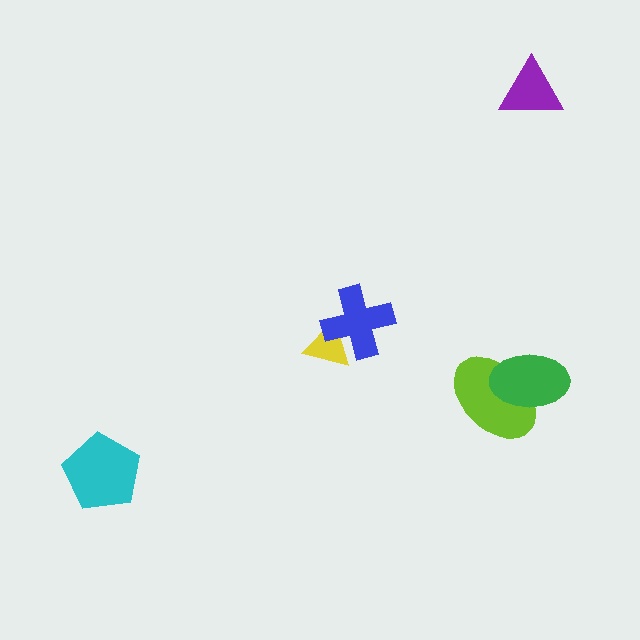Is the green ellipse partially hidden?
No, no other shape covers it.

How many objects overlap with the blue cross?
1 object overlaps with the blue cross.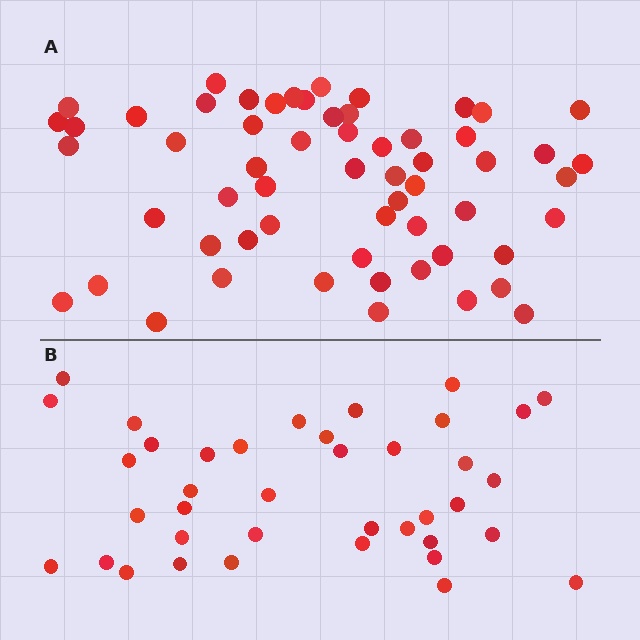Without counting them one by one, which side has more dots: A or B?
Region A (the top region) has more dots.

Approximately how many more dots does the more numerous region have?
Region A has approximately 20 more dots than region B.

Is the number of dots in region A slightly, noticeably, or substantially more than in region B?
Region A has substantially more. The ratio is roughly 1.5 to 1.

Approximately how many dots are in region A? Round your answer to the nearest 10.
About 60 dots. (The exact count is 59, which rounds to 60.)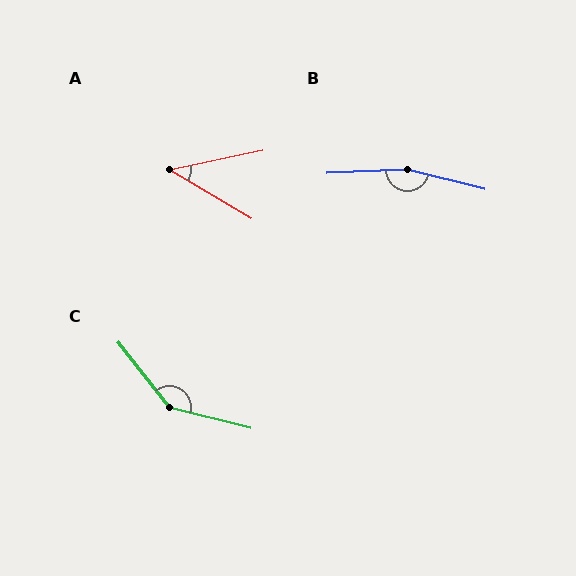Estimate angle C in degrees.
Approximately 142 degrees.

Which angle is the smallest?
A, at approximately 42 degrees.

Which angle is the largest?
B, at approximately 163 degrees.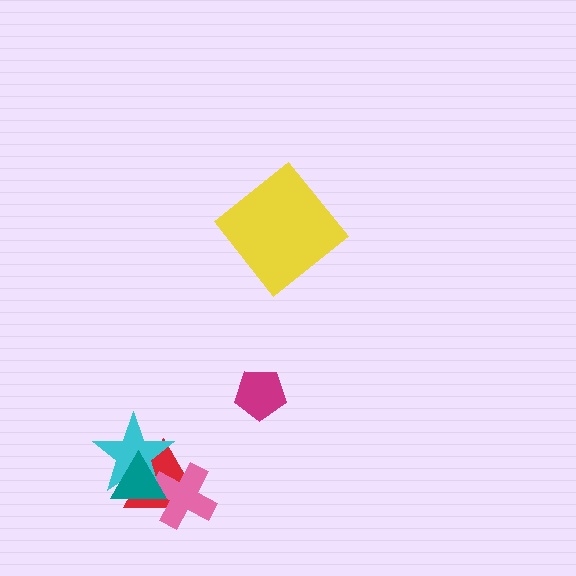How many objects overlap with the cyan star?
3 objects overlap with the cyan star.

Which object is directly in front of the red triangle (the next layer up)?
The pink cross is directly in front of the red triangle.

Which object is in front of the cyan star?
The teal triangle is in front of the cyan star.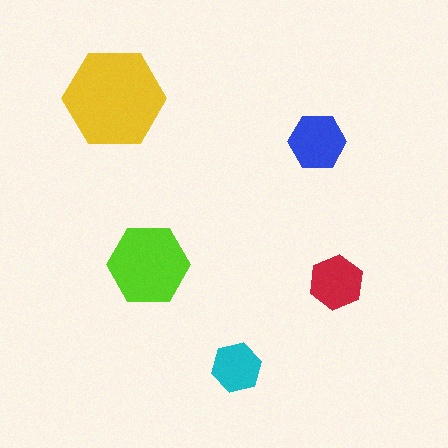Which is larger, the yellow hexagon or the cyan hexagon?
The yellow one.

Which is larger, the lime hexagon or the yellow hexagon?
The yellow one.